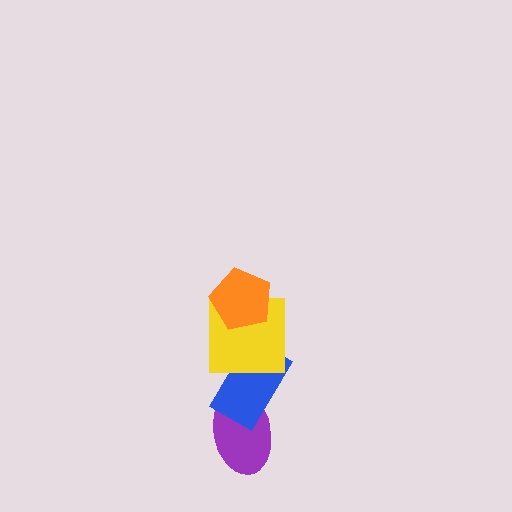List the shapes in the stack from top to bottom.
From top to bottom: the orange pentagon, the yellow square, the blue rectangle, the purple ellipse.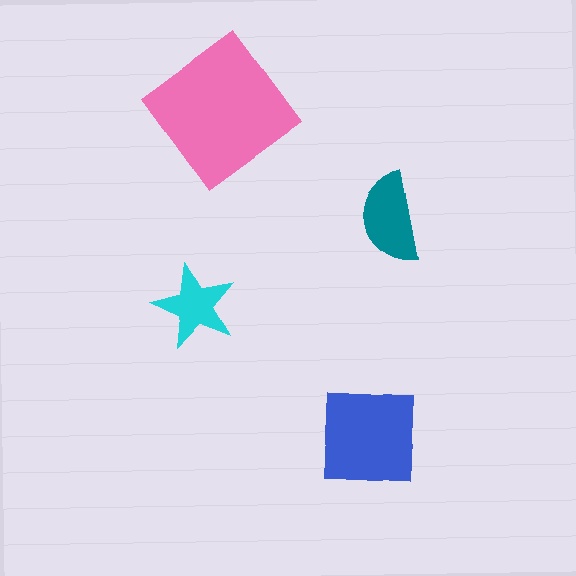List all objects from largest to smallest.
The pink diamond, the blue square, the teal semicircle, the cyan star.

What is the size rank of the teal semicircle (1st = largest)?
3rd.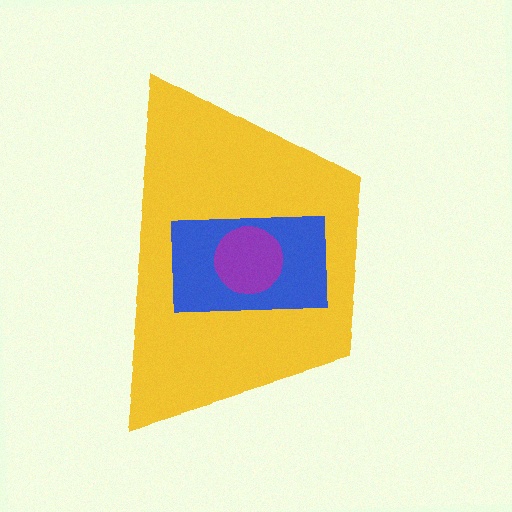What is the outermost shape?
The yellow trapezoid.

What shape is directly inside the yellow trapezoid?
The blue rectangle.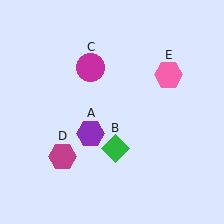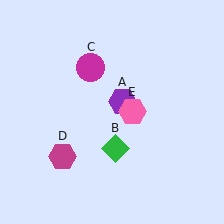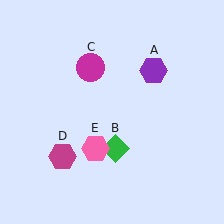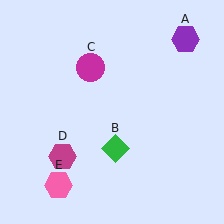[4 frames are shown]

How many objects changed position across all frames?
2 objects changed position: purple hexagon (object A), pink hexagon (object E).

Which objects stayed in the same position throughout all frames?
Green diamond (object B) and magenta circle (object C) and magenta hexagon (object D) remained stationary.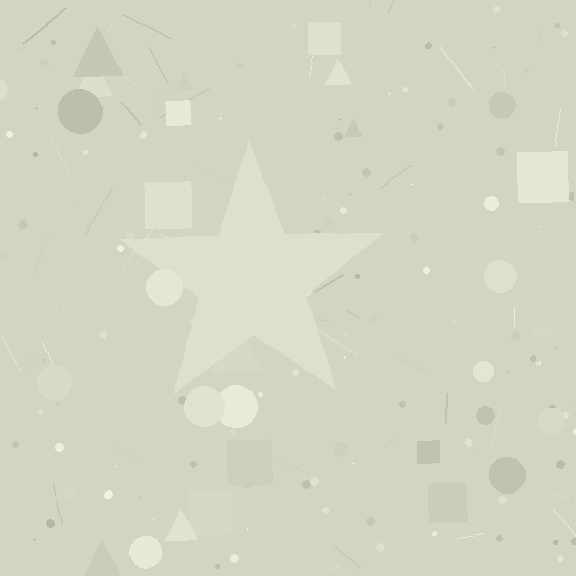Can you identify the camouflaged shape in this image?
The camouflaged shape is a star.